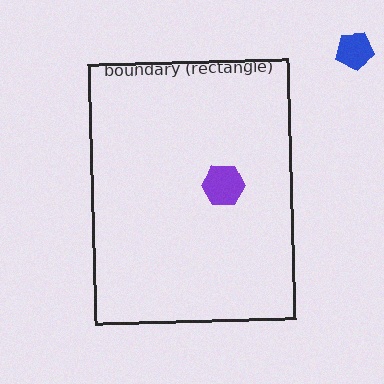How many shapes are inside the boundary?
1 inside, 1 outside.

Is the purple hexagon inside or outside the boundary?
Inside.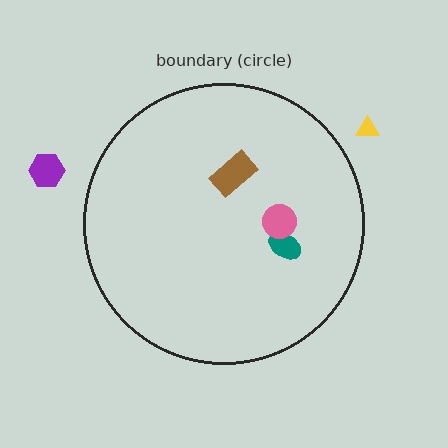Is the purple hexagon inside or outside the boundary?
Outside.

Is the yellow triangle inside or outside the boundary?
Outside.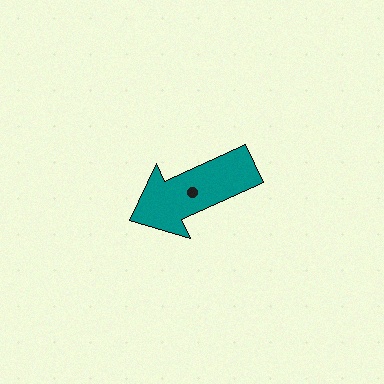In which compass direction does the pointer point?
Southwest.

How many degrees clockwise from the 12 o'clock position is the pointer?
Approximately 246 degrees.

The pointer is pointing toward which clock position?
Roughly 8 o'clock.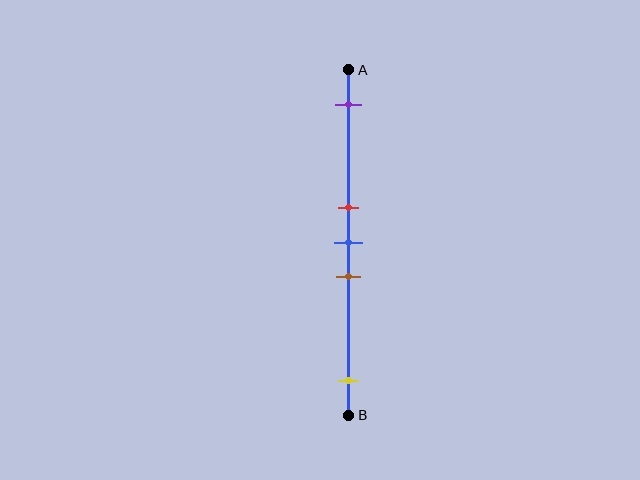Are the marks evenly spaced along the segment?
No, the marks are not evenly spaced.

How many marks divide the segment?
There are 5 marks dividing the segment.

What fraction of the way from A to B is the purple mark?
The purple mark is approximately 10% (0.1) of the way from A to B.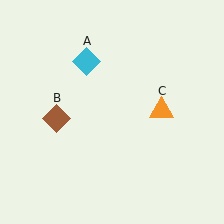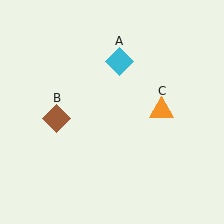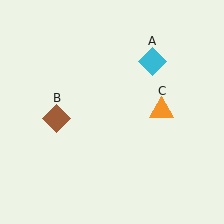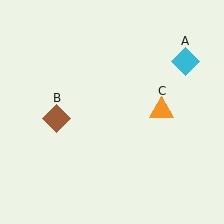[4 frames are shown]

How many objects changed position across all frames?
1 object changed position: cyan diamond (object A).